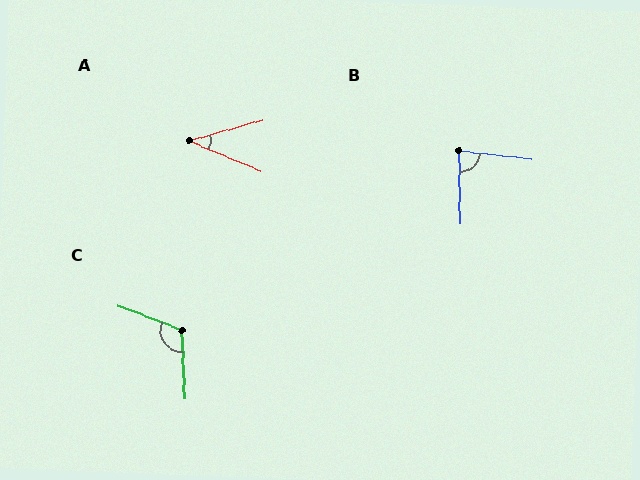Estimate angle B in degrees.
Approximately 83 degrees.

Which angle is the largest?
C, at approximately 114 degrees.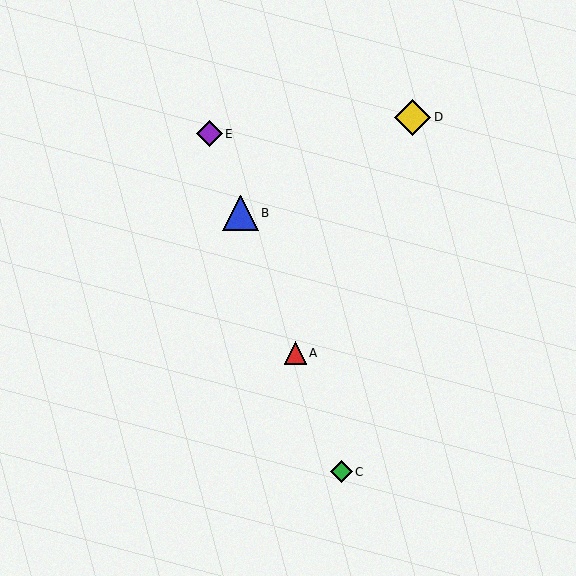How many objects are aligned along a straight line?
4 objects (A, B, C, E) are aligned along a straight line.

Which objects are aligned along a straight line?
Objects A, B, C, E are aligned along a straight line.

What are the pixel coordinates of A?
Object A is at (295, 353).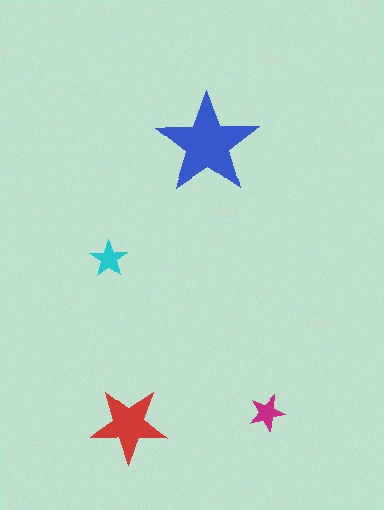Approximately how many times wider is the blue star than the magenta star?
About 3 times wider.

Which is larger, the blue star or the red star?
The blue one.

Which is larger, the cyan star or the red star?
The red one.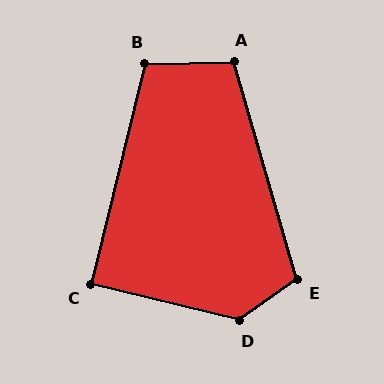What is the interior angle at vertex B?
Approximately 105 degrees (obtuse).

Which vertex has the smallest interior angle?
C, at approximately 90 degrees.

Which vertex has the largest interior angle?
D, at approximately 131 degrees.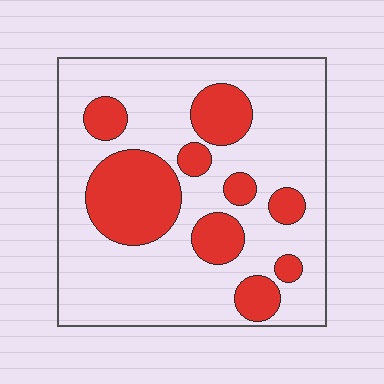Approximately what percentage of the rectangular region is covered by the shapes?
Approximately 25%.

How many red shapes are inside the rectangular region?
9.